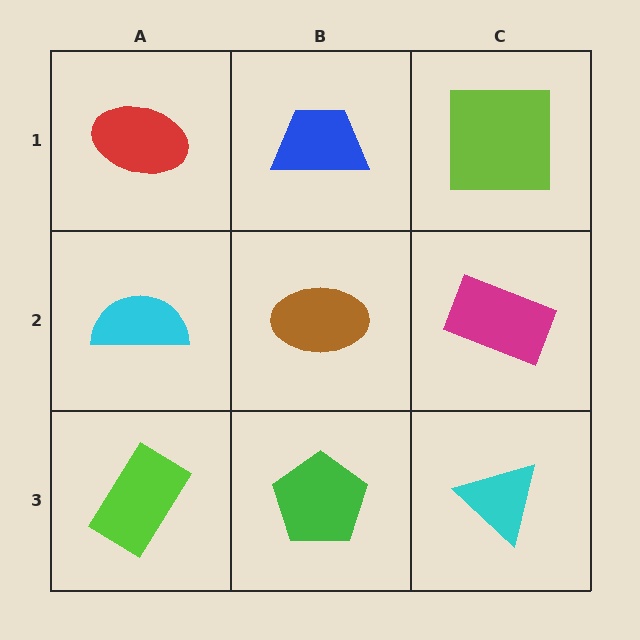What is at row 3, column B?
A green pentagon.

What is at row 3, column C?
A cyan triangle.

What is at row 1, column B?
A blue trapezoid.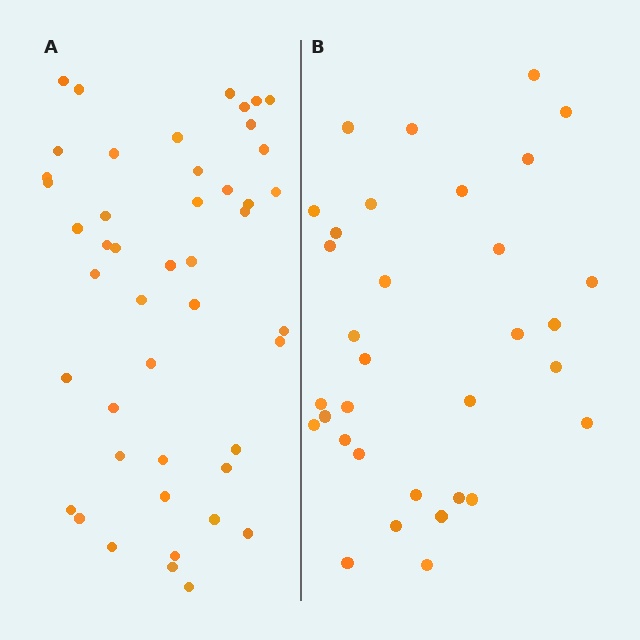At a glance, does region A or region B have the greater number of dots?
Region A (the left region) has more dots.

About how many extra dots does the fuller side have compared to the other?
Region A has approximately 15 more dots than region B.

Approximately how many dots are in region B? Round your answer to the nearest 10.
About 30 dots. (The exact count is 33, which rounds to 30.)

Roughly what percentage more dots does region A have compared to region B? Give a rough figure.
About 40% more.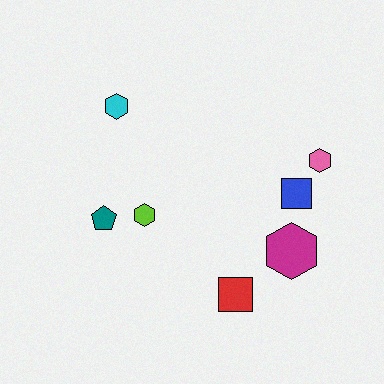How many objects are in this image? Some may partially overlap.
There are 7 objects.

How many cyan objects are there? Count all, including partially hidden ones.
There is 1 cyan object.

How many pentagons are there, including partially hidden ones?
There is 1 pentagon.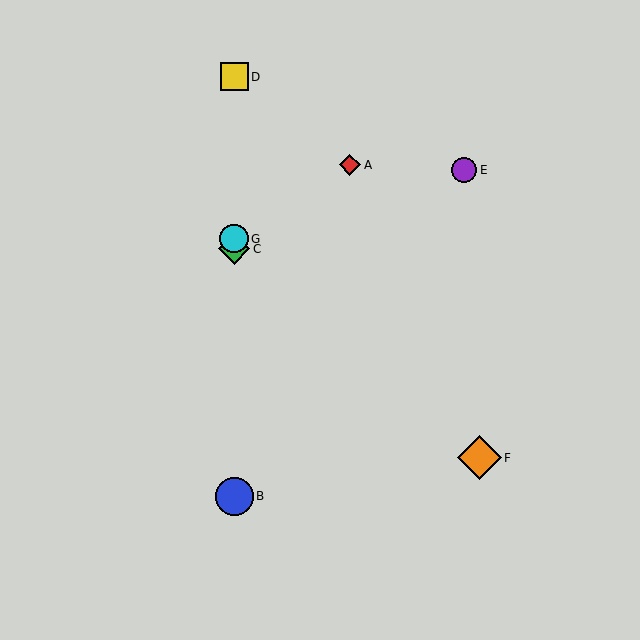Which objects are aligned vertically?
Objects B, C, D, G are aligned vertically.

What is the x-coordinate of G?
Object G is at x≈234.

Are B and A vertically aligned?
No, B is at x≈234 and A is at x≈350.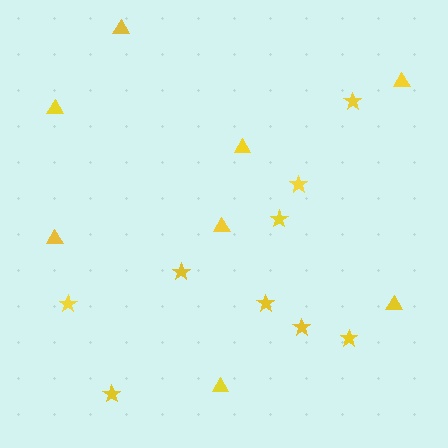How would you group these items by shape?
There are 2 groups: one group of stars (9) and one group of triangles (8).